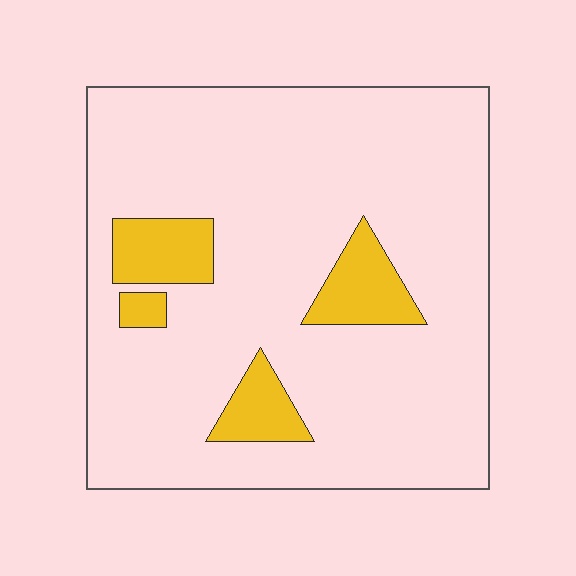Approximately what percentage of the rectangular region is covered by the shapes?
Approximately 15%.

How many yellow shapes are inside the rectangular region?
4.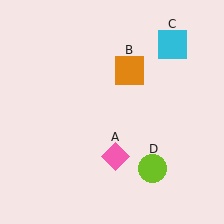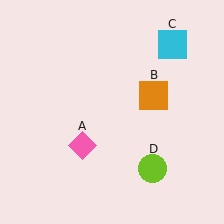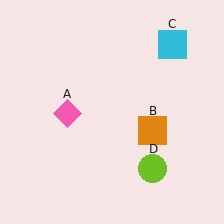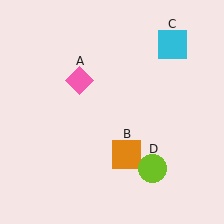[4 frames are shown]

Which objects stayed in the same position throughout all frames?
Cyan square (object C) and lime circle (object D) remained stationary.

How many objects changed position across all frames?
2 objects changed position: pink diamond (object A), orange square (object B).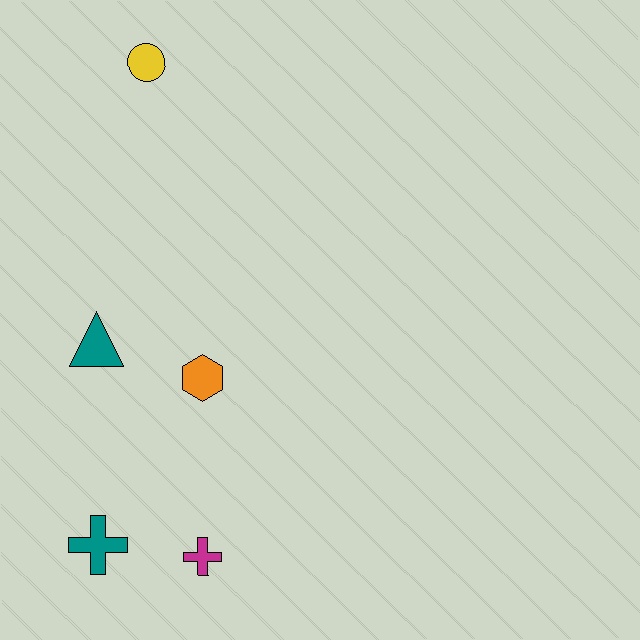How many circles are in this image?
There is 1 circle.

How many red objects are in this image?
There are no red objects.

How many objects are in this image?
There are 5 objects.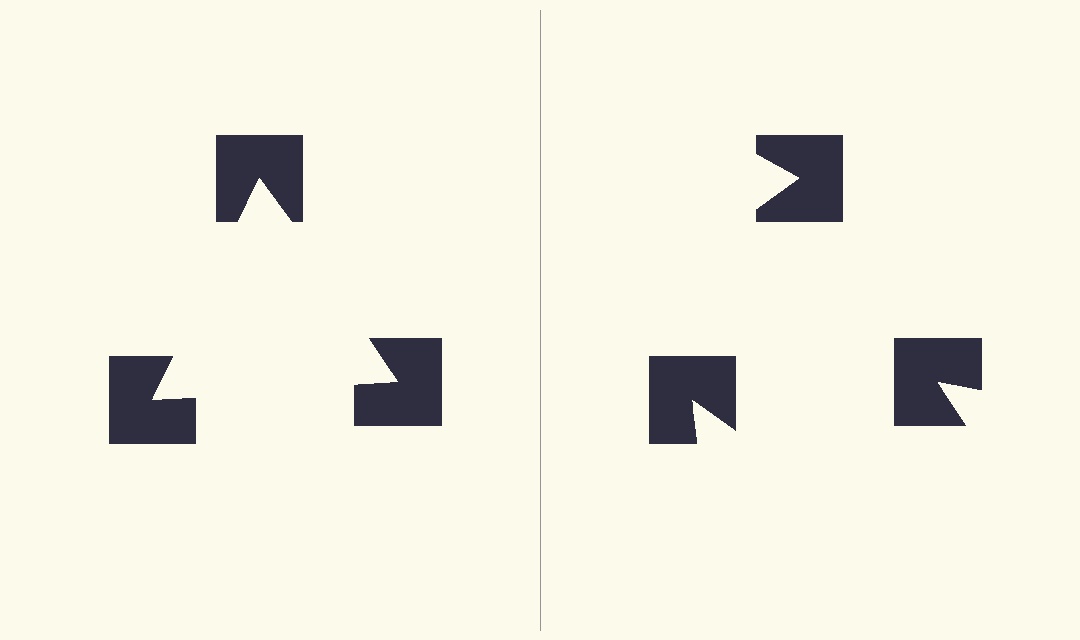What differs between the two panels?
The notched squares are positioned identically on both sides; only the wedge orientations differ. On the left they align to a triangle; on the right they are misaligned.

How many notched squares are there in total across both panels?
6 — 3 on each side.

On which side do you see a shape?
An illusory triangle appears on the left side. On the right side the wedge cuts are rotated, so no coherent shape forms.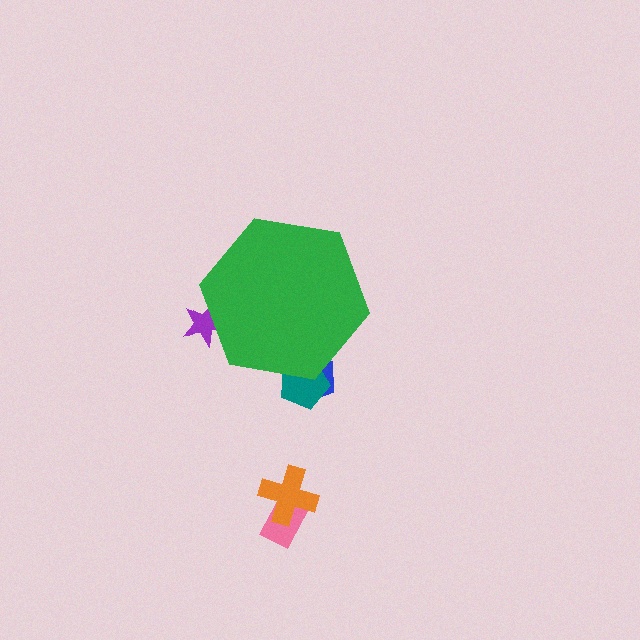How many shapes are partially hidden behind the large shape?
3 shapes are partially hidden.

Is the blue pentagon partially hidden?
Yes, the blue pentagon is partially hidden behind the green hexagon.